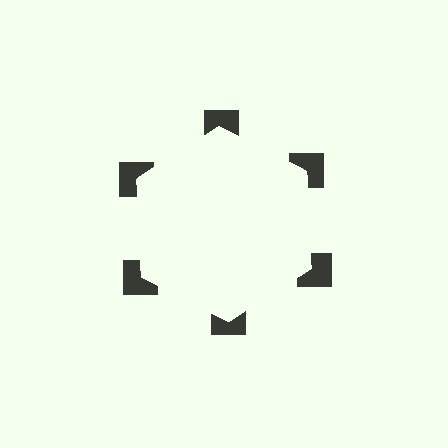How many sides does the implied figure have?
6 sides.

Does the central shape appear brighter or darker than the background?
It typically appears slightly brighter than the background, even though no actual brightness change is drawn.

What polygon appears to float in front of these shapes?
An illusory hexagon — its edges are inferred from the aligned wedge cuts in the notched squares, not physically drawn.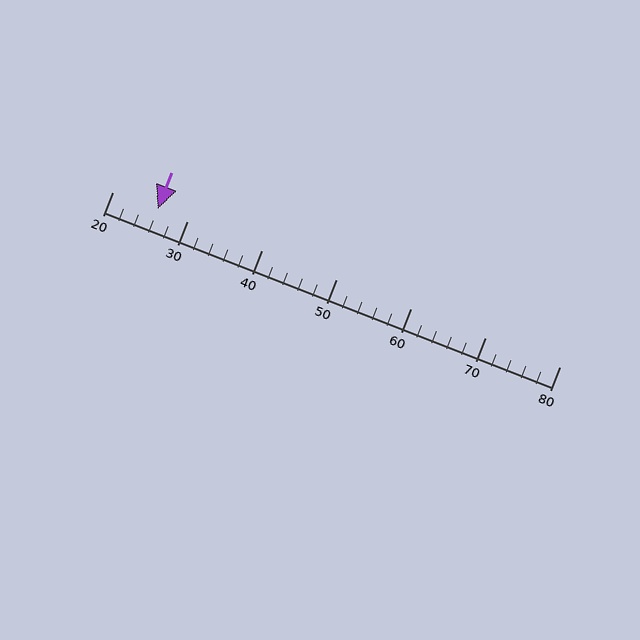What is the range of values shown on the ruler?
The ruler shows values from 20 to 80.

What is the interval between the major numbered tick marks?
The major tick marks are spaced 10 units apart.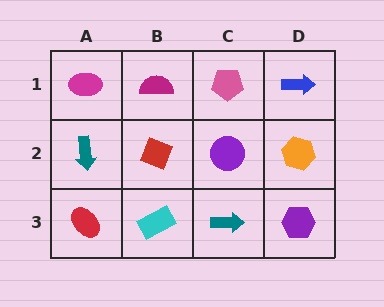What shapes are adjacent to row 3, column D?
An orange hexagon (row 2, column D), a teal arrow (row 3, column C).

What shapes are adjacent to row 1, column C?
A purple circle (row 2, column C), a magenta semicircle (row 1, column B), a blue arrow (row 1, column D).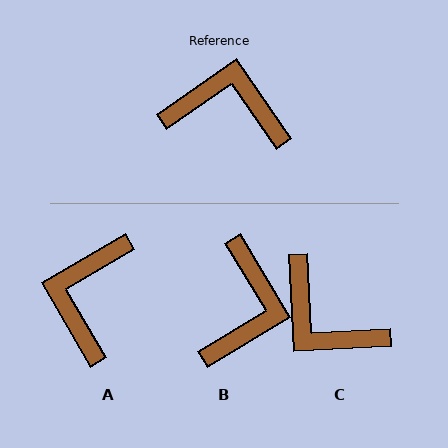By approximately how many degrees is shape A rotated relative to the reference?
Approximately 85 degrees counter-clockwise.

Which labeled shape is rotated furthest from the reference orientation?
C, about 148 degrees away.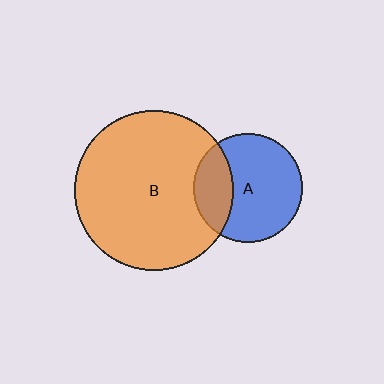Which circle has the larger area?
Circle B (orange).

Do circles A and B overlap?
Yes.